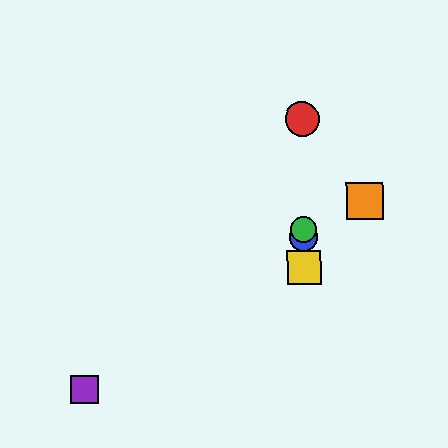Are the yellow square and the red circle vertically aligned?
Yes, both are at x≈304.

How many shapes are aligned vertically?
4 shapes (the red circle, the blue circle, the green circle, the yellow square) are aligned vertically.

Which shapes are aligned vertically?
The red circle, the blue circle, the green circle, the yellow square are aligned vertically.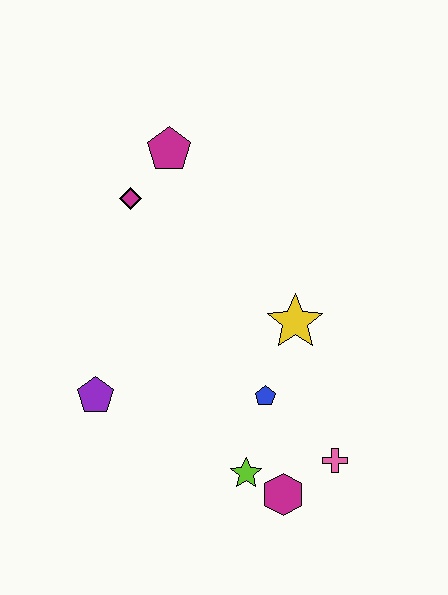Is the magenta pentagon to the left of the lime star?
Yes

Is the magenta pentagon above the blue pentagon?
Yes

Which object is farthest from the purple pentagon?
The magenta pentagon is farthest from the purple pentagon.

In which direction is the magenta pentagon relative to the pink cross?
The magenta pentagon is above the pink cross.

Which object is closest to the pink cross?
The magenta hexagon is closest to the pink cross.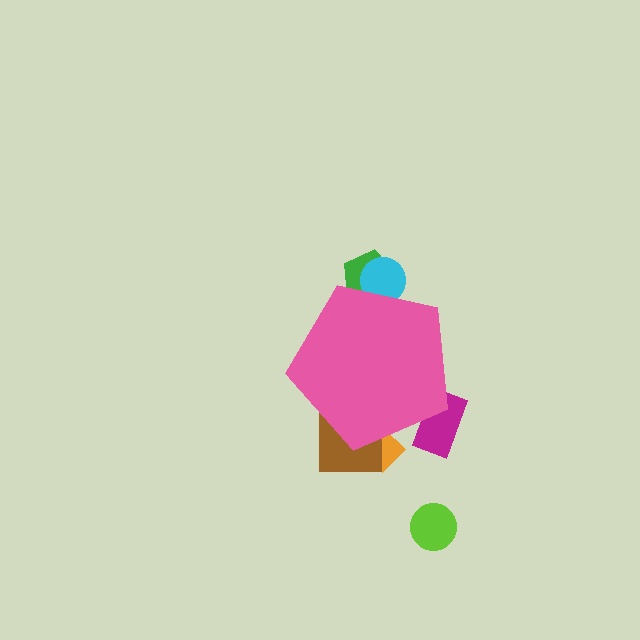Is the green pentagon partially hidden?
Yes, the green pentagon is partially hidden behind the pink pentagon.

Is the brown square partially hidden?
Yes, the brown square is partially hidden behind the pink pentagon.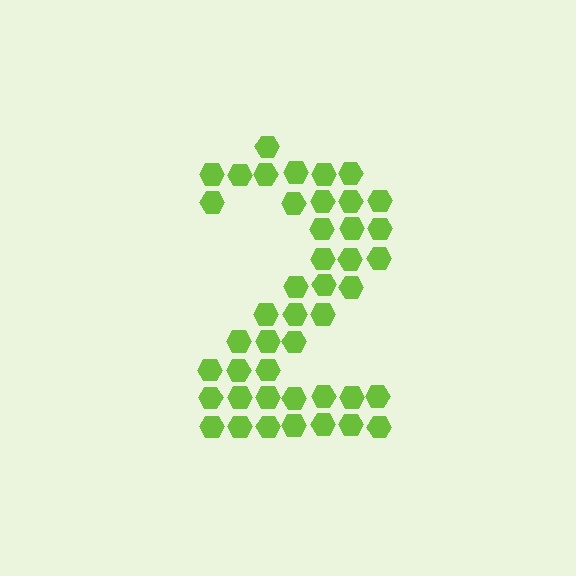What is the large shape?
The large shape is the digit 2.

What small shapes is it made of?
It is made of small hexagons.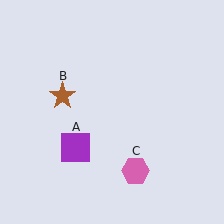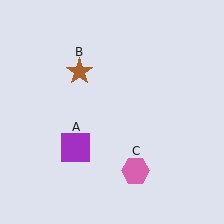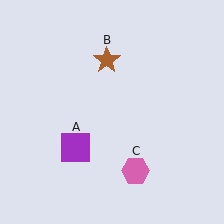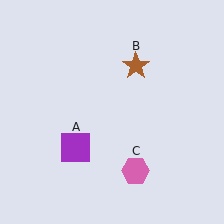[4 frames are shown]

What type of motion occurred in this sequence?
The brown star (object B) rotated clockwise around the center of the scene.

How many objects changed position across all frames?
1 object changed position: brown star (object B).